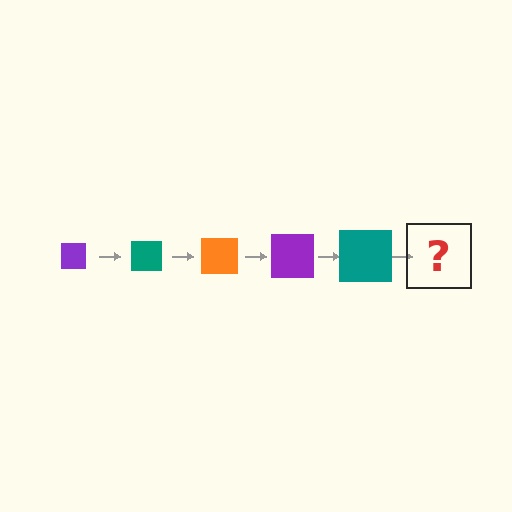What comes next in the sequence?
The next element should be an orange square, larger than the previous one.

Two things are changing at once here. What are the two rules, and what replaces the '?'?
The two rules are that the square grows larger each step and the color cycles through purple, teal, and orange. The '?' should be an orange square, larger than the previous one.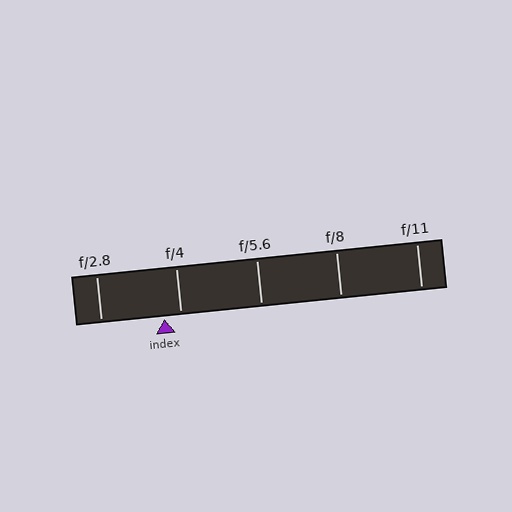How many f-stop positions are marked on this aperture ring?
There are 5 f-stop positions marked.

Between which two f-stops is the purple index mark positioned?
The index mark is between f/2.8 and f/4.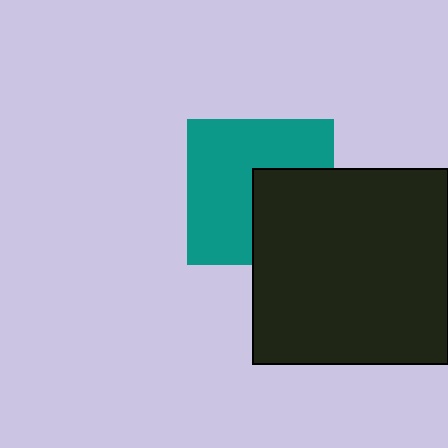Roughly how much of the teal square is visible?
About half of it is visible (roughly 62%).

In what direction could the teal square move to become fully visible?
The teal square could move toward the upper-left. That would shift it out from behind the black square entirely.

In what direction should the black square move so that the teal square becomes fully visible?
The black square should move toward the lower-right. That is the shortest direction to clear the overlap and leave the teal square fully visible.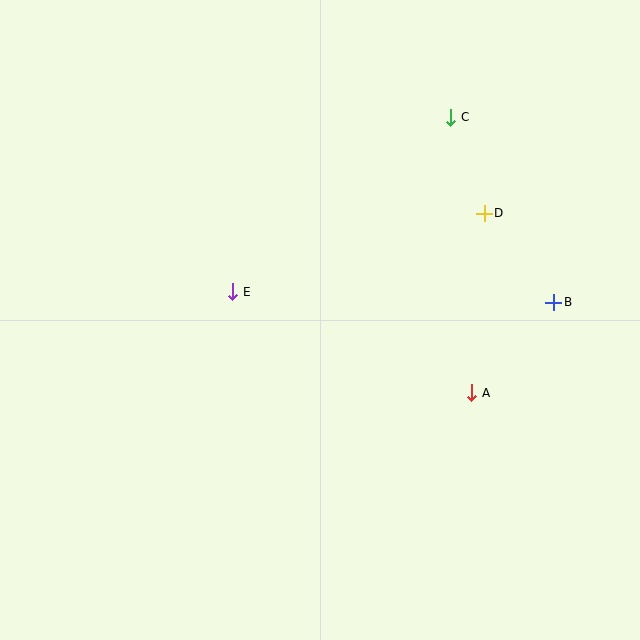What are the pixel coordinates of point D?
Point D is at (484, 213).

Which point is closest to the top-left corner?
Point E is closest to the top-left corner.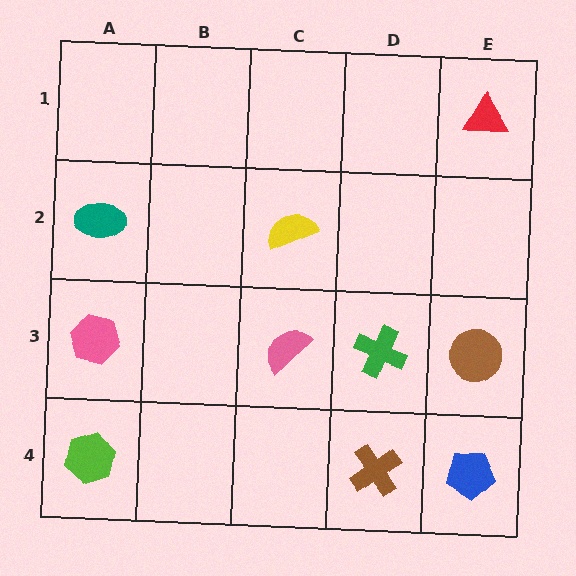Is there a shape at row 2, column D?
No, that cell is empty.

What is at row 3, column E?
A brown circle.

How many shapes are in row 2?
2 shapes.